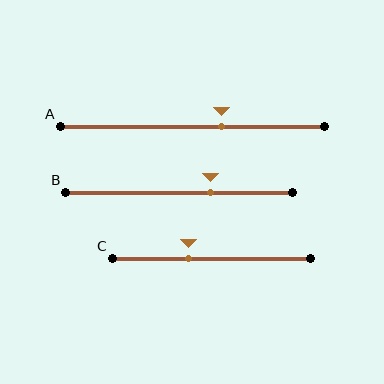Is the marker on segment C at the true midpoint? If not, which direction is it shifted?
No, the marker on segment C is shifted to the left by about 11% of the segment length.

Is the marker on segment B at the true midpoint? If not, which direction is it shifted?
No, the marker on segment B is shifted to the right by about 14% of the segment length.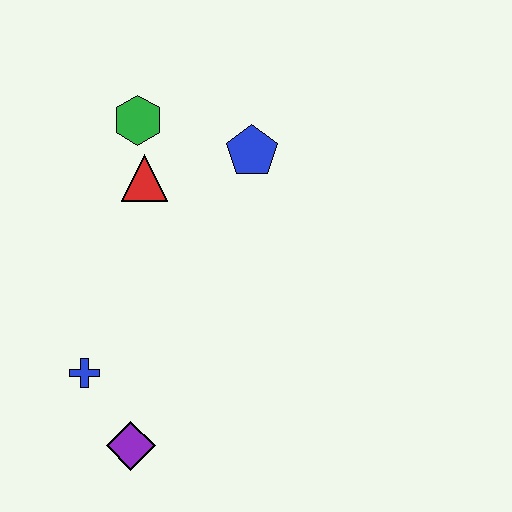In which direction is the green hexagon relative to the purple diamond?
The green hexagon is above the purple diamond.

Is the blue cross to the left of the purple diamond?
Yes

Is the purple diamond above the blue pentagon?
No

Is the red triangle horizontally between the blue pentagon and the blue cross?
Yes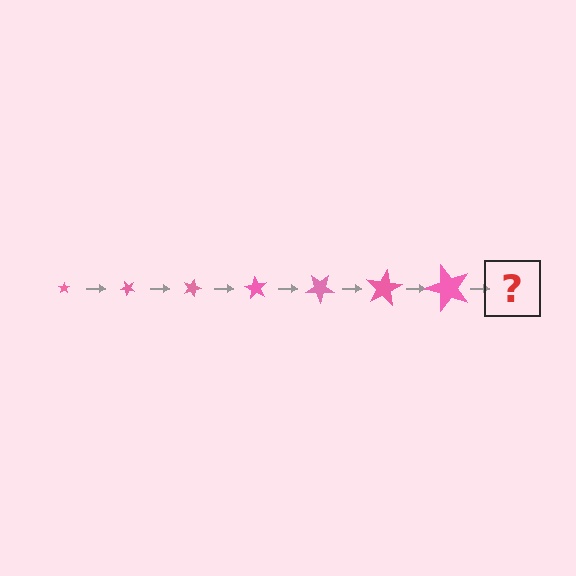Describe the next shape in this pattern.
It should be a star, larger than the previous one and rotated 315 degrees from the start.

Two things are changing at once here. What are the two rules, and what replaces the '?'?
The two rules are that the star grows larger each step and it rotates 45 degrees each step. The '?' should be a star, larger than the previous one and rotated 315 degrees from the start.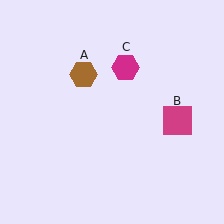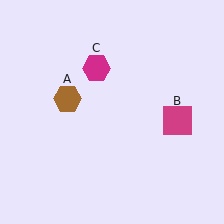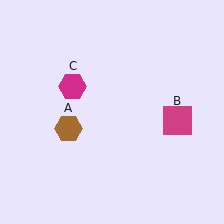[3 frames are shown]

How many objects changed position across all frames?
2 objects changed position: brown hexagon (object A), magenta hexagon (object C).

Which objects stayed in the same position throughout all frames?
Magenta square (object B) remained stationary.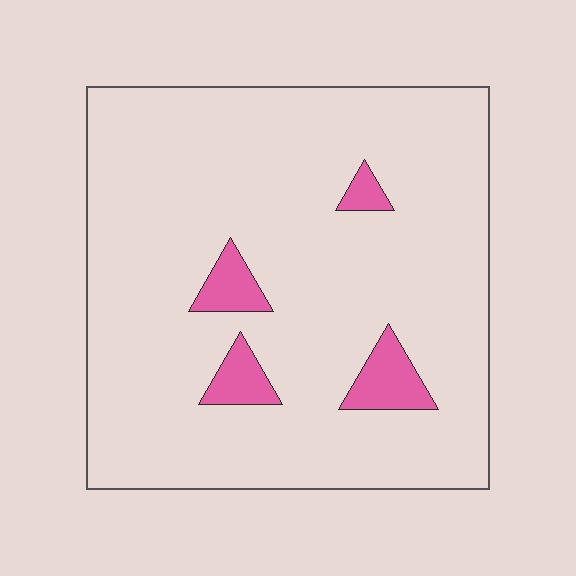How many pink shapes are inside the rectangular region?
4.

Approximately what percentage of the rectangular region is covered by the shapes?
Approximately 10%.